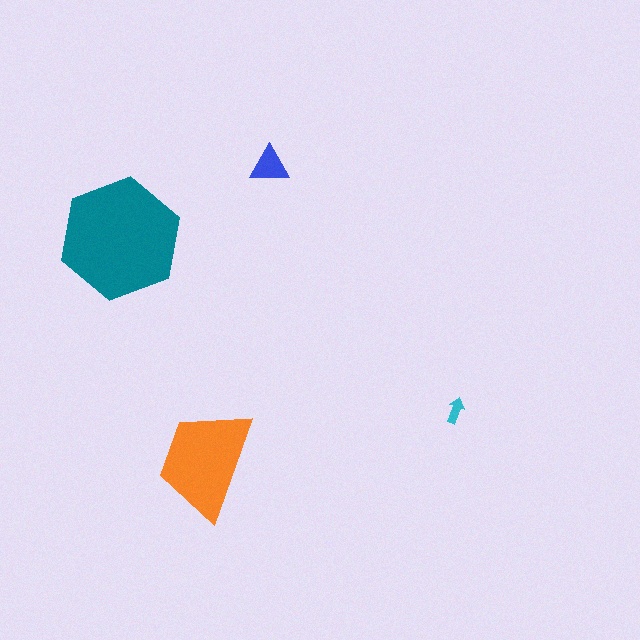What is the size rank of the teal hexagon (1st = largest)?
1st.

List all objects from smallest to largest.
The cyan arrow, the blue triangle, the orange trapezoid, the teal hexagon.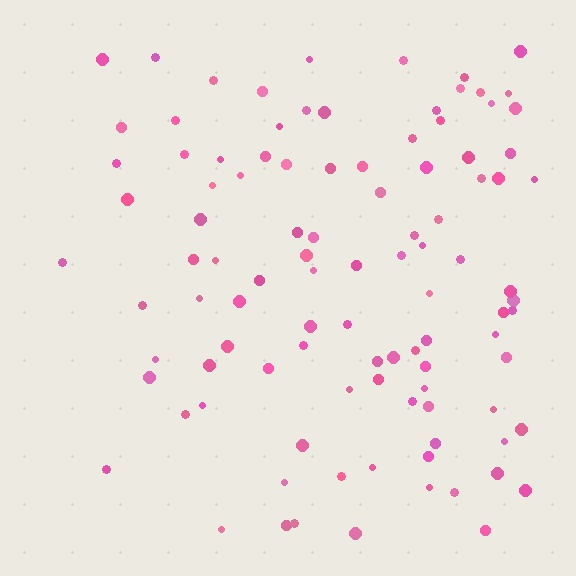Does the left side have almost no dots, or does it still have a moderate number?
Still a moderate number, just noticeably fewer than the right.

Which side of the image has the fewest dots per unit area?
The left.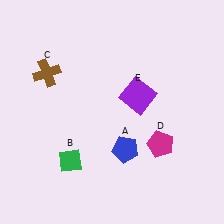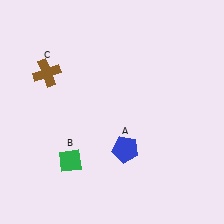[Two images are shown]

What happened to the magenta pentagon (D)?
The magenta pentagon (D) was removed in Image 2. It was in the bottom-right area of Image 1.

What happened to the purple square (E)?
The purple square (E) was removed in Image 2. It was in the top-right area of Image 1.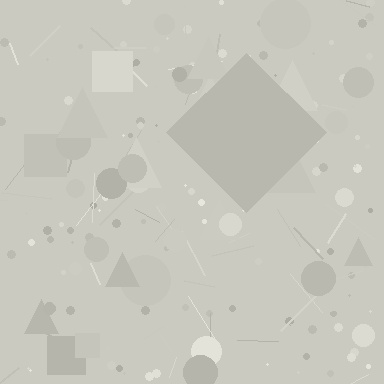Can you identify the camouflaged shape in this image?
The camouflaged shape is a diamond.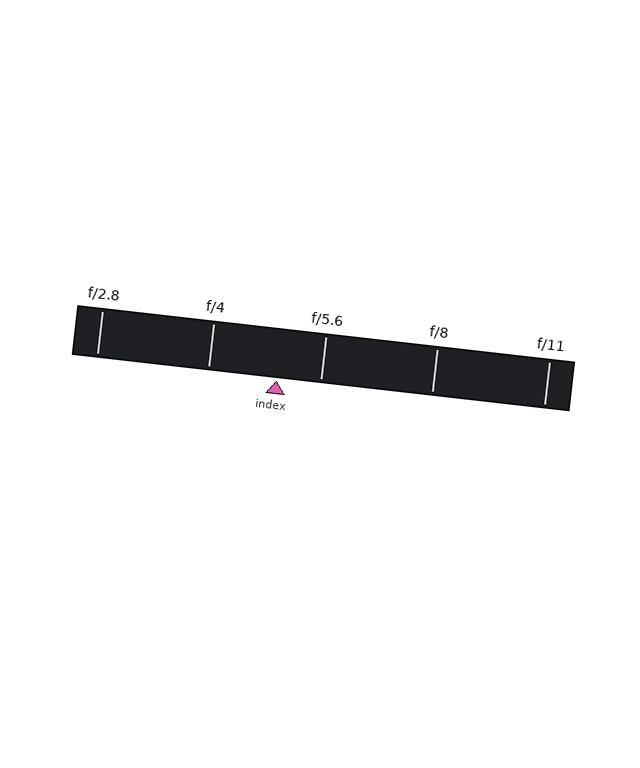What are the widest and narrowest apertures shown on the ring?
The widest aperture shown is f/2.8 and the narrowest is f/11.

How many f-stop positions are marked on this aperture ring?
There are 5 f-stop positions marked.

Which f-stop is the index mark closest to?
The index mark is closest to f/5.6.